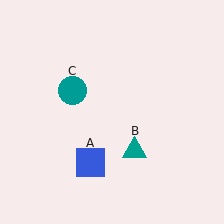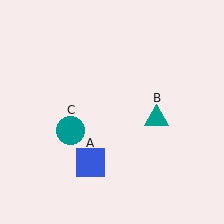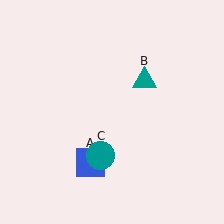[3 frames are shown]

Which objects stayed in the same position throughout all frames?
Blue square (object A) remained stationary.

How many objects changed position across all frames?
2 objects changed position: teal triangle (object B), teal circle (object C).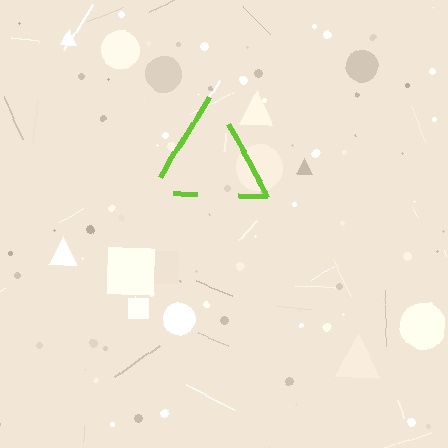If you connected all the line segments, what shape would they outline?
They would outline a triangle.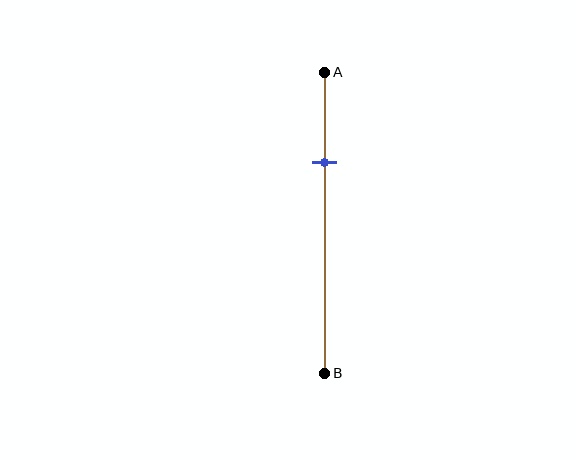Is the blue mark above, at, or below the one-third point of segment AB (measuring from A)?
The blue mark is above the one-third point of segment AB.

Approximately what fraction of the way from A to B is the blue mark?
The blue mark is approximately 30% of the way from A to B.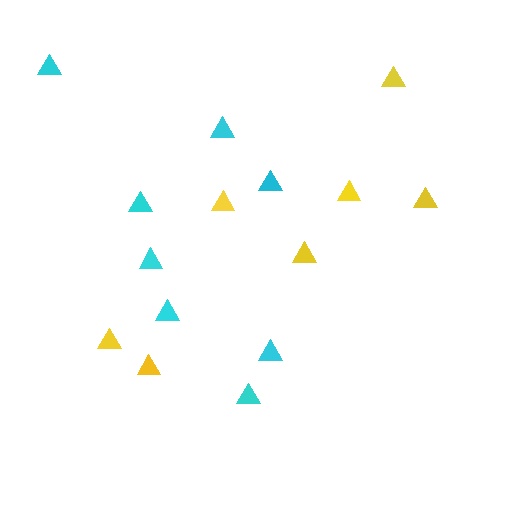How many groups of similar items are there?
There are 2 groups: one group of cyan triangles (8) and one group of yellow triangles (7).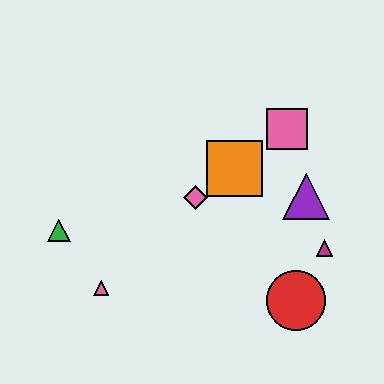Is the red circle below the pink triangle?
Yes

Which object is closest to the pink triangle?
The green triangle is closest to the pink triangle.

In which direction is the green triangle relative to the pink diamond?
The green triangle is to the left of the pink diamond.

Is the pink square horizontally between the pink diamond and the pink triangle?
No